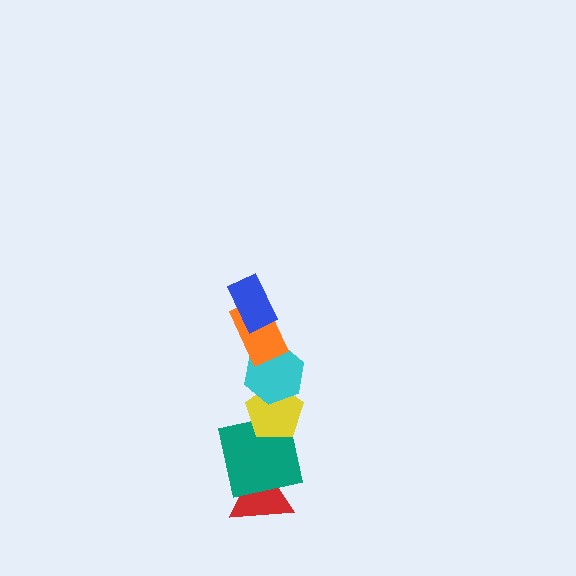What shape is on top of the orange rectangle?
The blue rectangle is on top of the orange rectangle.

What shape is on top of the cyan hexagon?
The orange rectangle is on top of the cyan hexagon.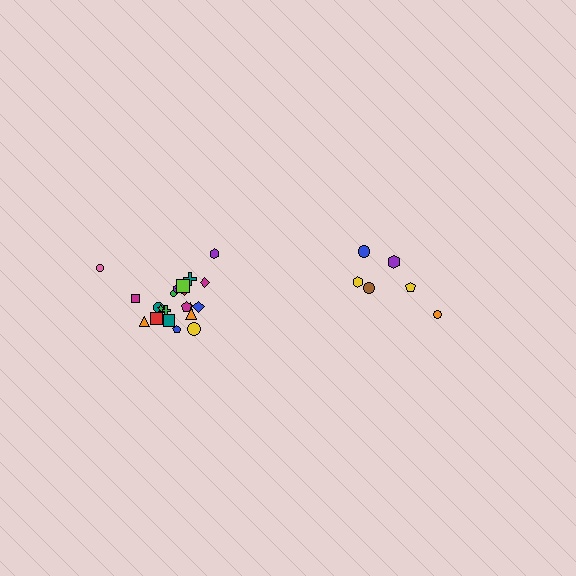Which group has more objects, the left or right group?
The left group.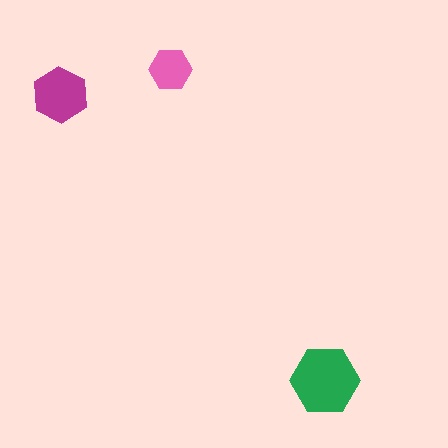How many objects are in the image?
There are 3 objects in the image.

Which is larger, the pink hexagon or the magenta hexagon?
The magenta one.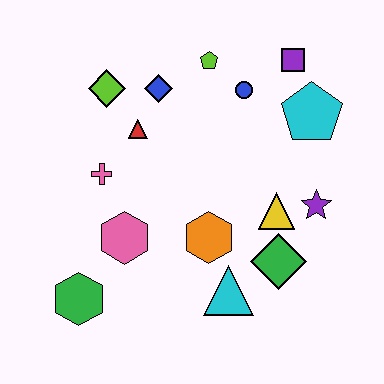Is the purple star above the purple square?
No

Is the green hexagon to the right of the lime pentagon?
No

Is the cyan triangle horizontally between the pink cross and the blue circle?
Yes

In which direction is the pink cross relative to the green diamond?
The pink cross is to the left of the green diamond.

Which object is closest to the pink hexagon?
The pink cross is closest to the pink hexagon.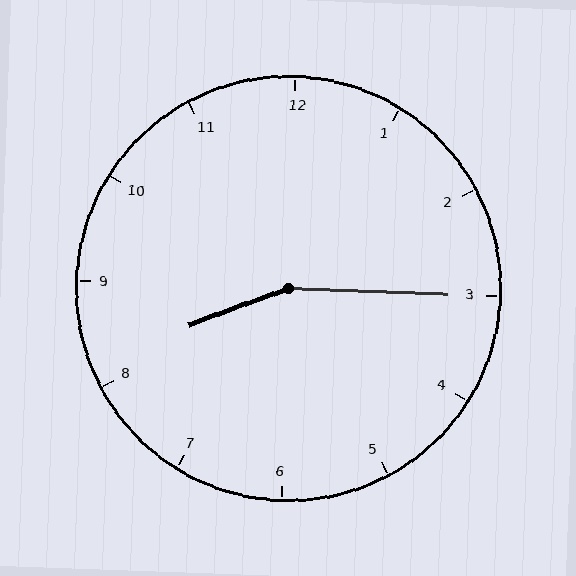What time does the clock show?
8:15.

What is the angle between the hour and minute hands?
Approximately 158 degrees.